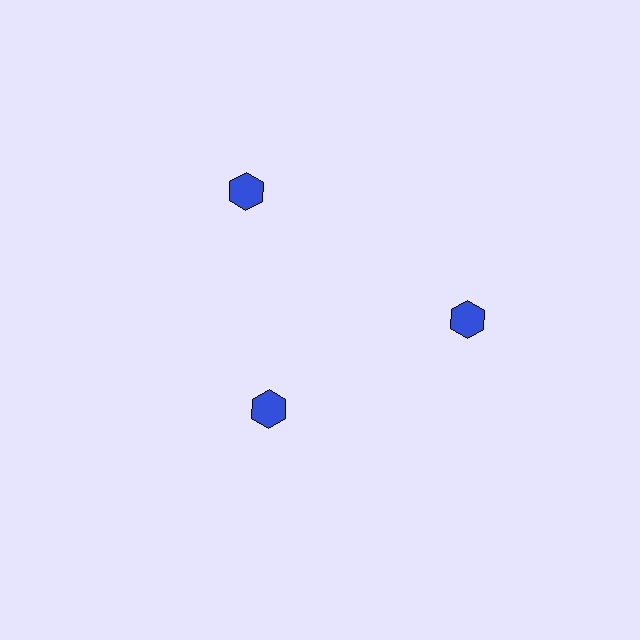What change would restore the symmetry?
The symmetry would be restored by moving it outward, back onto the ring so that all 3 hexagons sit at equal angles and equal distance from the center.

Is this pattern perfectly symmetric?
No. The 3 blue hexagons are arranged in a ring, but one element near the 7 o'clock position is pulled inward toward the center, breaking the 3-fold rotational symmetry.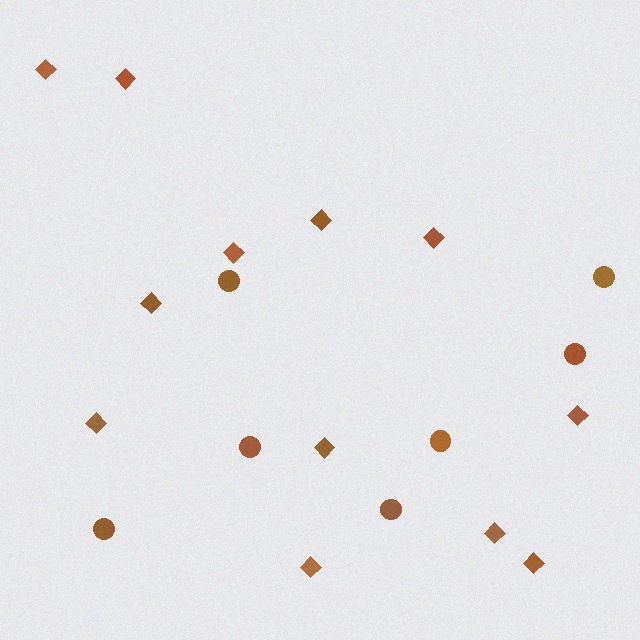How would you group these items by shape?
There are 2 groups: one group of diamonds (12) and one group of circles (7).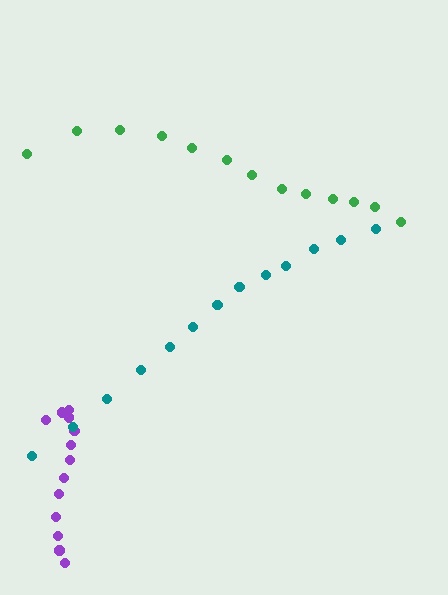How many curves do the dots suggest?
There are 3 distinct paths.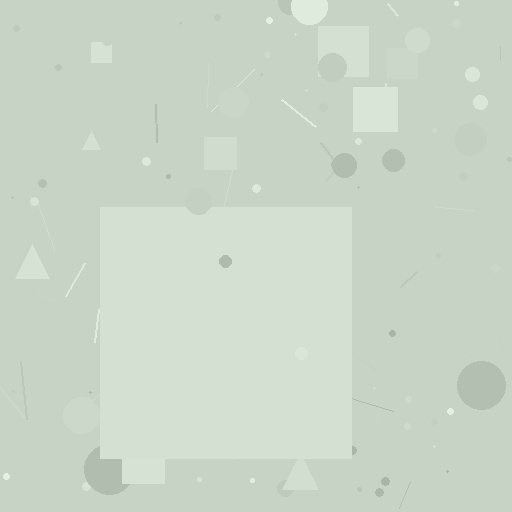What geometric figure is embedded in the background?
A square is embedded in the background.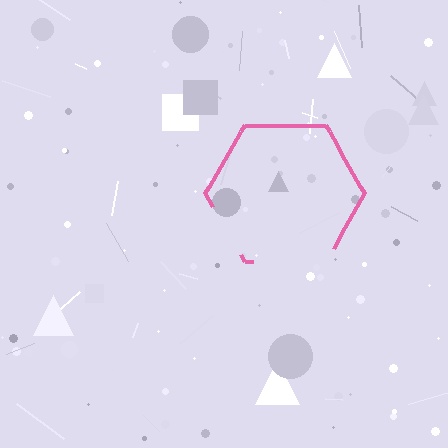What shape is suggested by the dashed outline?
The dashed outline suggests a hexagon.